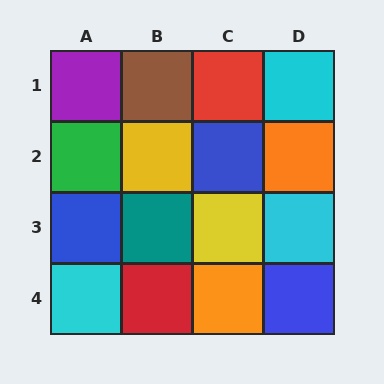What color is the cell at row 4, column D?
Blue.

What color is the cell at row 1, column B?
Brown.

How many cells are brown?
1 cell is brown.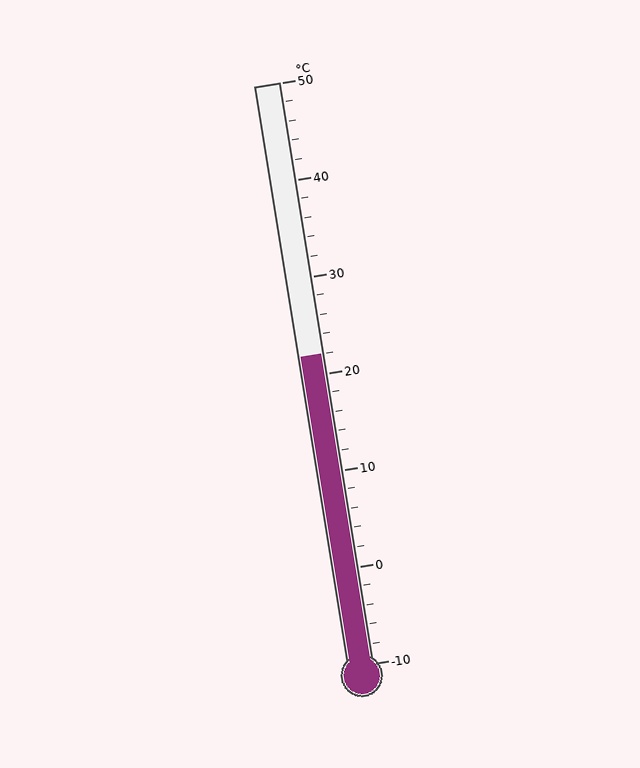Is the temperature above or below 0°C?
The temperature is above 0°C.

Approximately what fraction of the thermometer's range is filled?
The thermometer is filled to approximately 55% of its range.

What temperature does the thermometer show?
The thermometer shows approximately 22°C.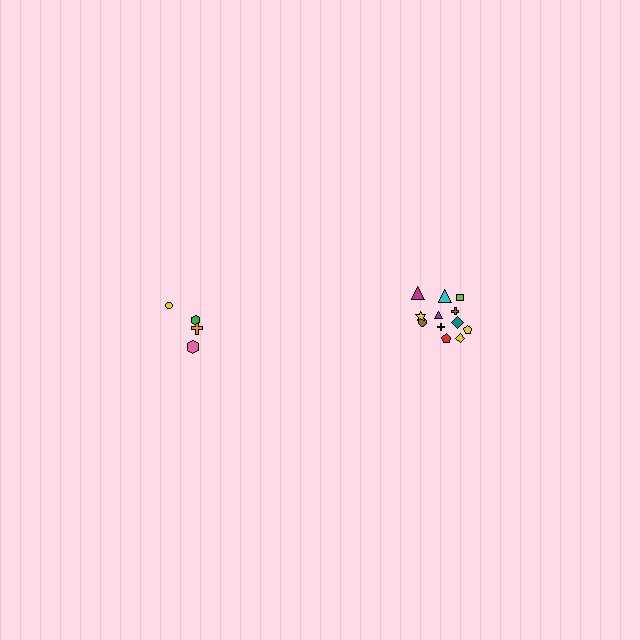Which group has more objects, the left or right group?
The right group.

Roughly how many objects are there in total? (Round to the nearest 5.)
Roughly 15 objects in total.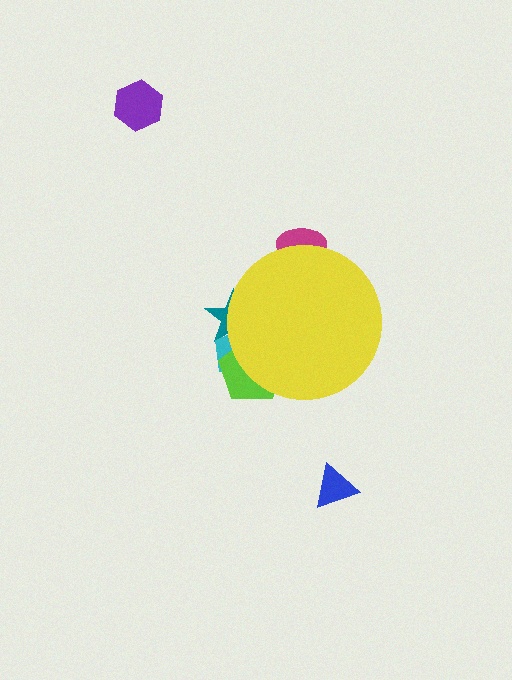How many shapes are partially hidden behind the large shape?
4 shapes are partially hidden.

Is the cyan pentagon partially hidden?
Yes, the cyan pentagon is partially hidden behind the yellow circle.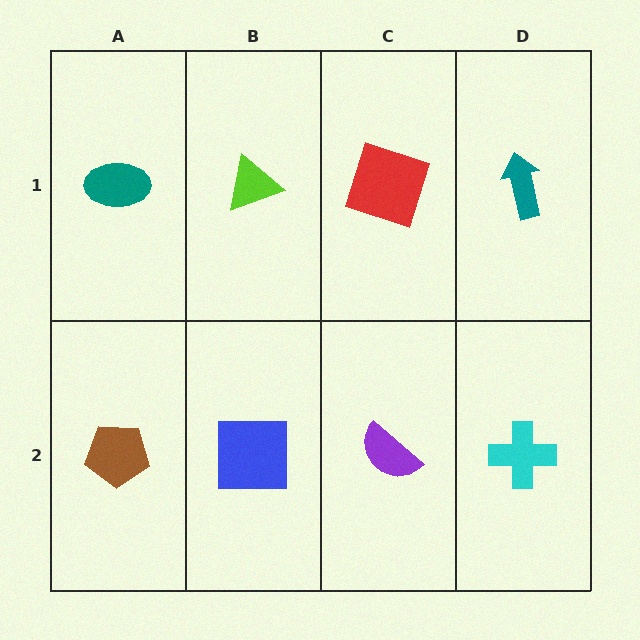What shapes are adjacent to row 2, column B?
A lime triangle (row 1, column B), a brown pentagon (row 2, column A), a purple semicircle (row 2, column C).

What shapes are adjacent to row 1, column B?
A blue square (row 2, column B), a teal ellipse (row 1, column A), a red square (row 1, column C).